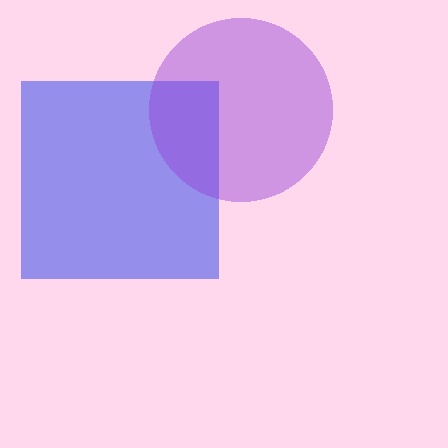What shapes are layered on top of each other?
The layered shapes are: a blue square, a purple circle.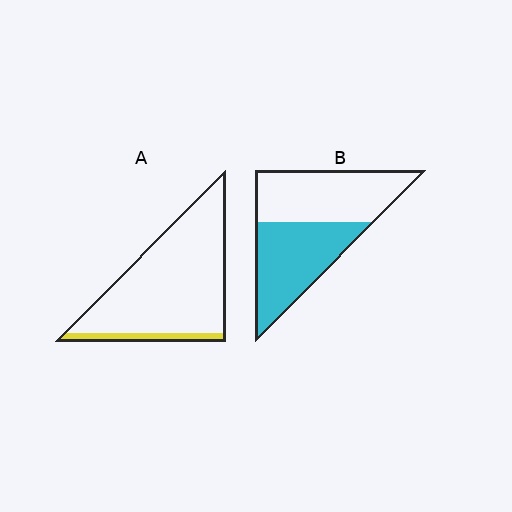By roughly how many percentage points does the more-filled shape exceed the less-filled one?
By roughly 40 percentage points (B over A).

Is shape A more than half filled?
No.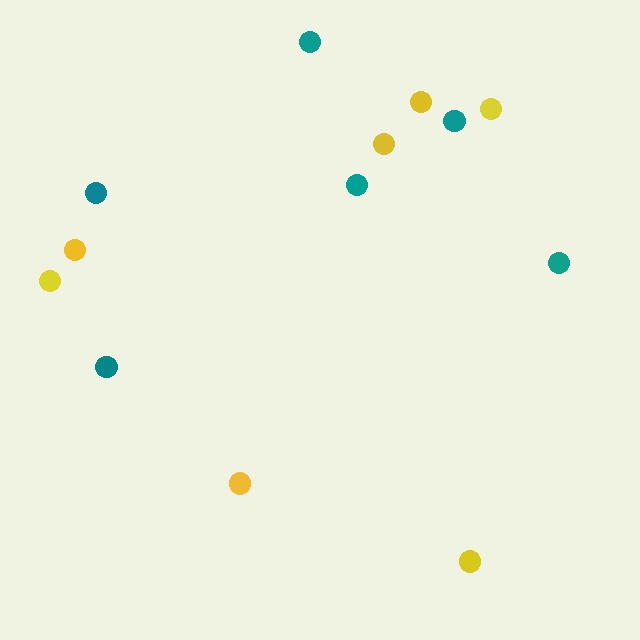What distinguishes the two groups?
There are 2 groups: one group of teal circles (6) and one group of yellow circles (7).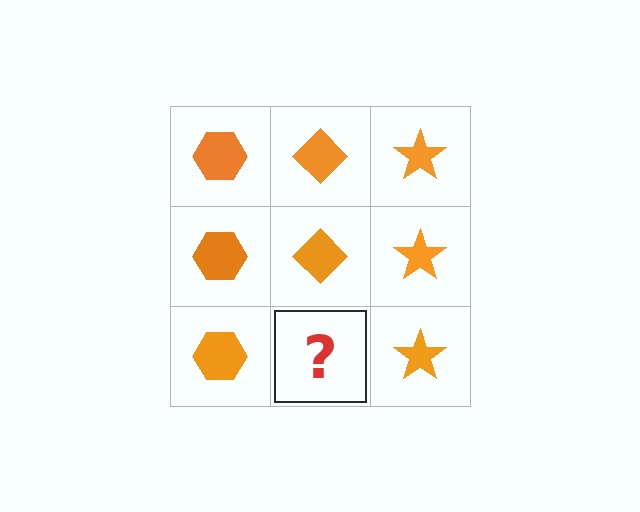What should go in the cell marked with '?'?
The missing cell should contain an orange diamond.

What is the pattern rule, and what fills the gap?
The rule is that each column has a consistent shape. The gap should be filled with an orange diamond.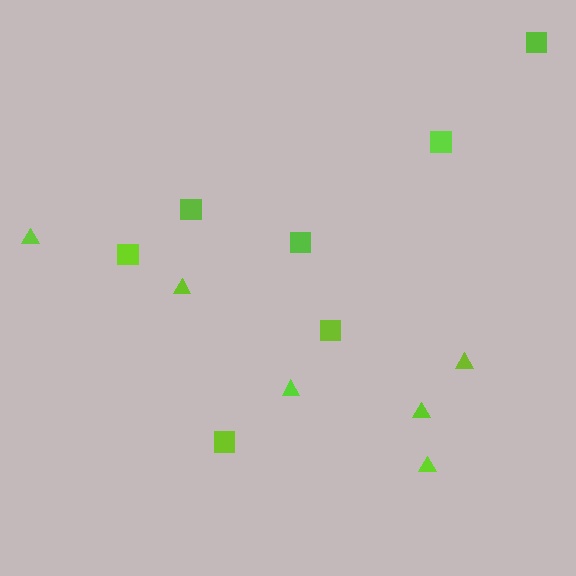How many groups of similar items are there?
There are 2 groups: one group of triangles (6) and one group of squares (7).